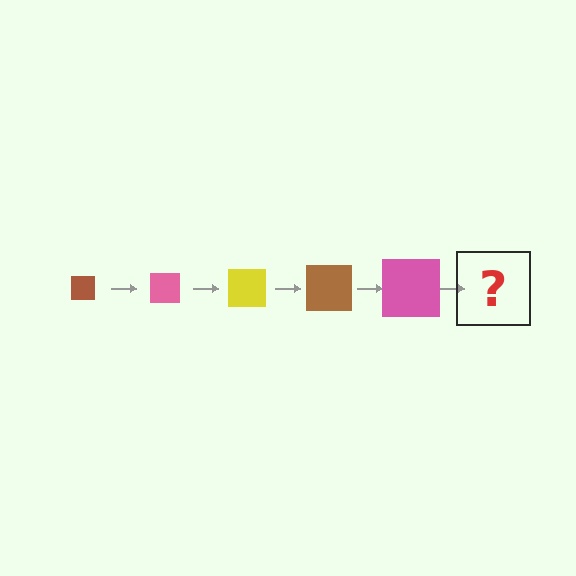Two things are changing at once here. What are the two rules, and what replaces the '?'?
The two rules are that the square grows larger each step and the color cycles through brown, pink, and yellow. The '?' should be a yellow square, larger than the previous one.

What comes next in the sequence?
The next element should be a yellow square, larger than the previous one.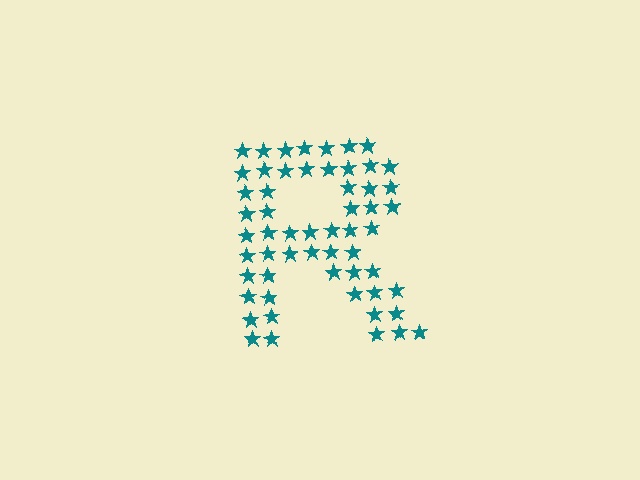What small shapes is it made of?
It is made of small stars.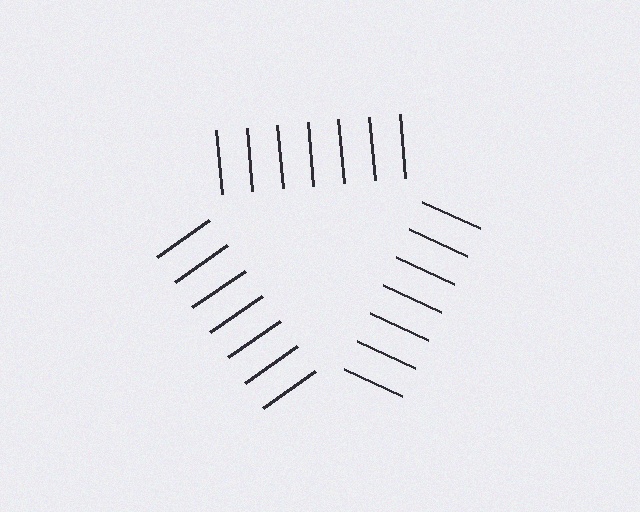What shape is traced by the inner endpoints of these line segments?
An illusory triangle — the line segments terminate on its edges but no continuous stroke is drawn.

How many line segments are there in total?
21 — 7 along each of the 3 edges.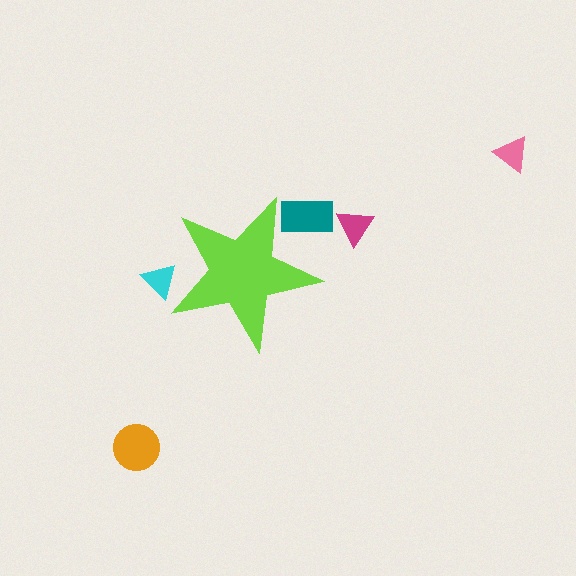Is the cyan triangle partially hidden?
Yes, the cyan triangle is partially hidden behind the lime star.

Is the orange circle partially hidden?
No, the orange circle is fully visible.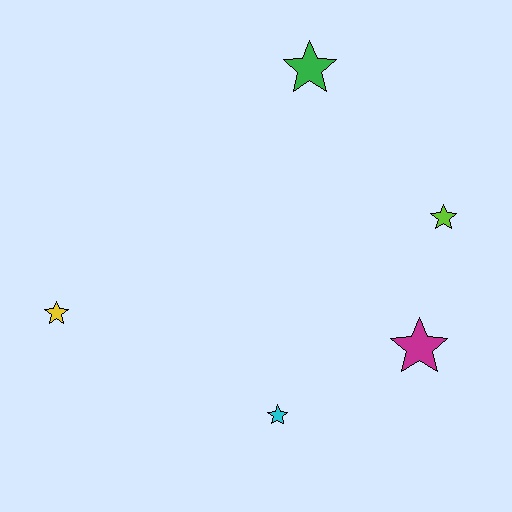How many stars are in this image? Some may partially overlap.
There are 5 stars.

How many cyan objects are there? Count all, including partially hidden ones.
There is 1 cyan object.